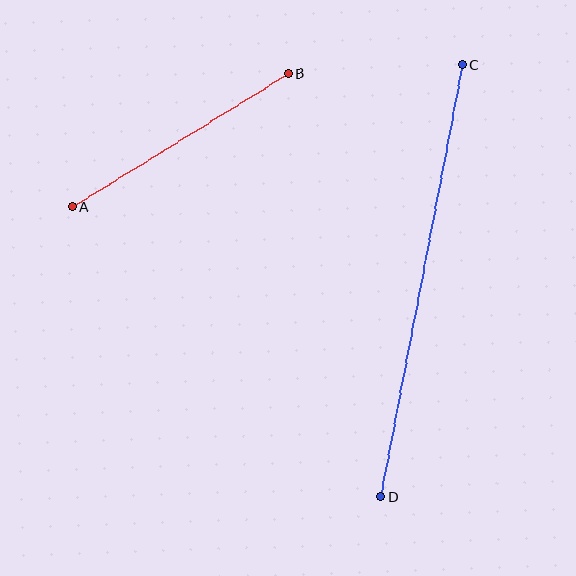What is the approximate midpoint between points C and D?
The midpoint is at approximately (421, 281) pixels.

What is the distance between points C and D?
The distance is approximately 439 pixels.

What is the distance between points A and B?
The distance is approximately 253 pixels.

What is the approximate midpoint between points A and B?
The midpoint is at approximately (180, 140) pixels.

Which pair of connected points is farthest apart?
Points C and D are farthest apart.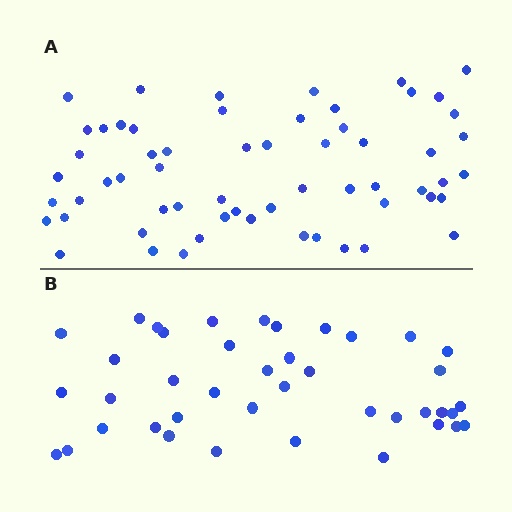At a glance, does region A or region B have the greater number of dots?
Region A (the top region) has more dots.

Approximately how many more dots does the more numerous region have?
Region A has approximately 20 more dots than region B.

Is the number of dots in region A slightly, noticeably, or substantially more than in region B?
Region A has substantially more. The ratio is roughly 1.5 to 1.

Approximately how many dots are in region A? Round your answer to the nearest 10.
About 60 dots.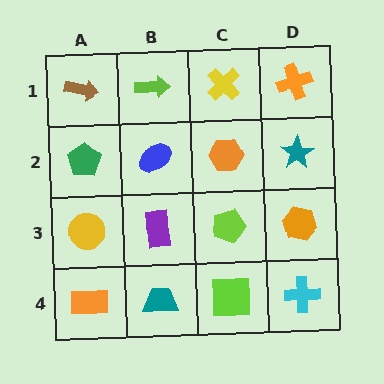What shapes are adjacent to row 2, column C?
A yellow cross (row 1, column C), a lime pentagon (row 3, column C), a blue ellipse (row 2, column B), a teal star (row 2, column D).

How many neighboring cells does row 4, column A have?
2.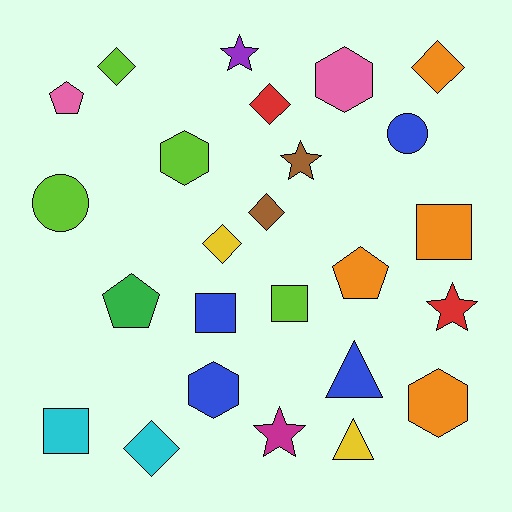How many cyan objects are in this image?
There are 2 cyan objects.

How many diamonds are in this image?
There are 6 diamonds.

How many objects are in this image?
There are 25 objects.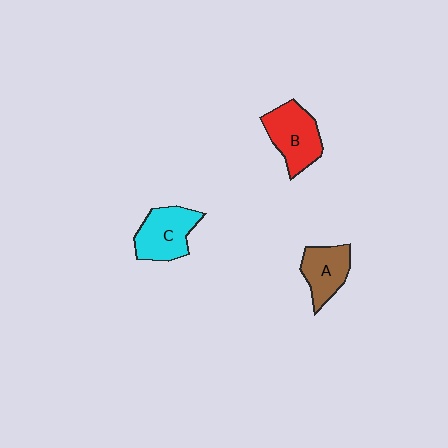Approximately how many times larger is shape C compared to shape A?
Approximately 1.2 times.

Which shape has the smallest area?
Shape A (brown).